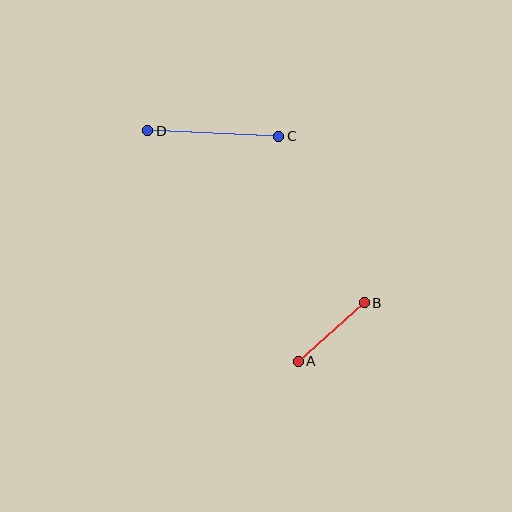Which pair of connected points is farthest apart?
Points C and D are farthest apart.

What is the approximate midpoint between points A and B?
The midpoint is at approximately (331, 332) pixels.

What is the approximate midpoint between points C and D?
The midpoint is at approximately (213, 134) pixels.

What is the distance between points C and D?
The distance is approximately 131 pixels.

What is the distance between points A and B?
The distance is approximately 88 pixels.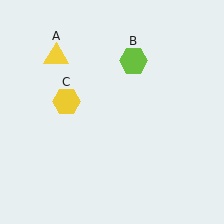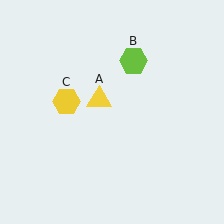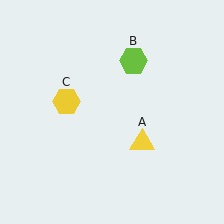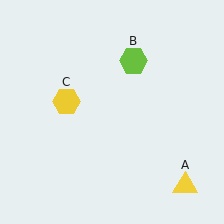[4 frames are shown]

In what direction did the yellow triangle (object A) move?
The yellow triangle (object A) moved down and to the right.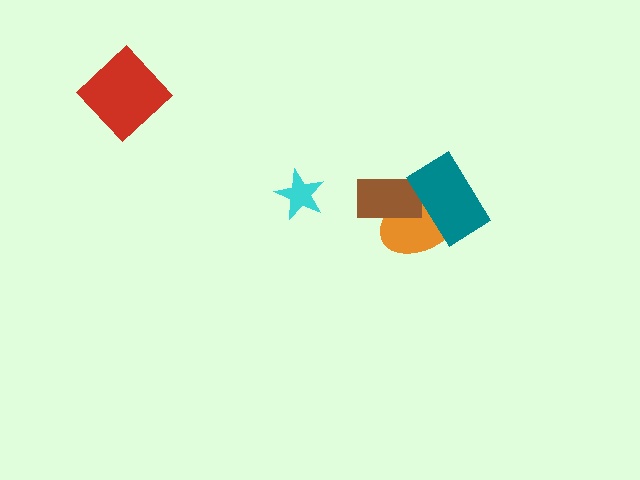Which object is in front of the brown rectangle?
The teal rectangle is in front of the brown rectangle.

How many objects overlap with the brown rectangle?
2 objects overlap with the brown rectangle.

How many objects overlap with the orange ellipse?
2 objects overlap with the orange ellipse.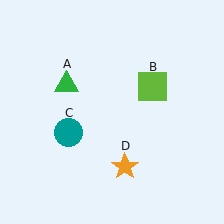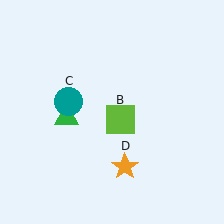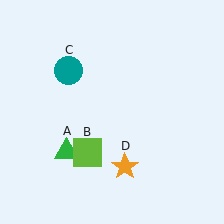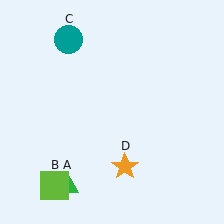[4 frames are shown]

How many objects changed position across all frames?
3 objects changed position: green triangle (object A), lime square (object B), teal circle (object C).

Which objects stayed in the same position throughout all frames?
Orange star (object D) remained stationary.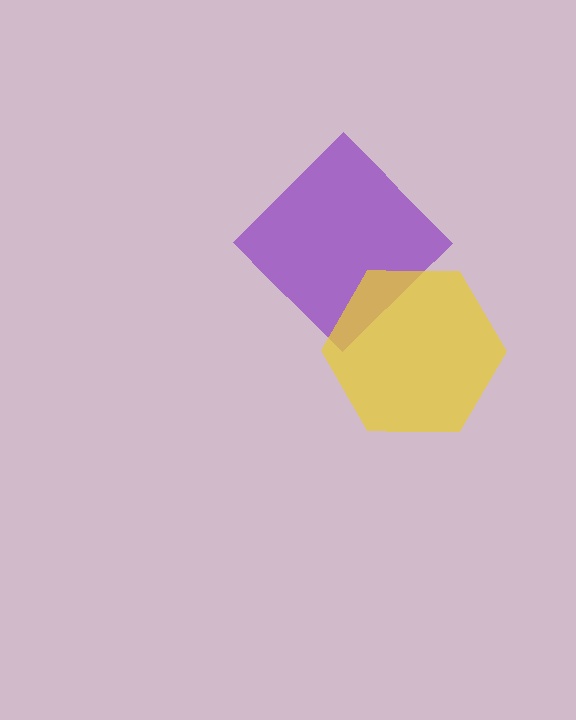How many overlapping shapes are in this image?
There are 2 overlapping shapes in the image.